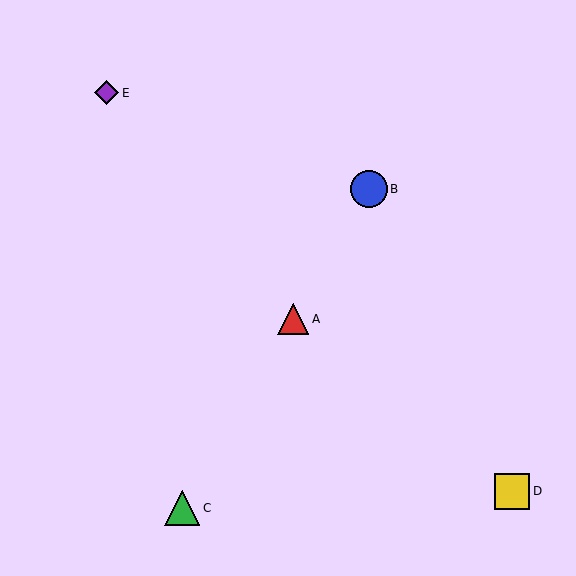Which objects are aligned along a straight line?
Objects A, B, C are aligned along a straight line.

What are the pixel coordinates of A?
Object A is at (293, 319).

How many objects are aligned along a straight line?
3 objects (A, B, C) are aligned along a straight line.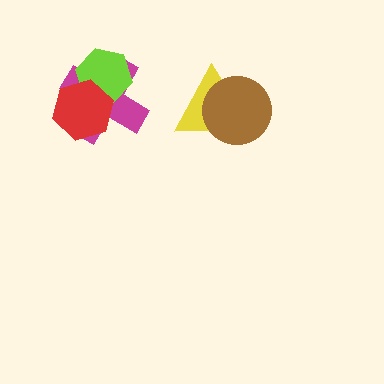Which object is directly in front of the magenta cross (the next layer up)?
The lime hexagon is directly in front of the magenta cross.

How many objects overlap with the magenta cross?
2 objects overlap with the magenta cross.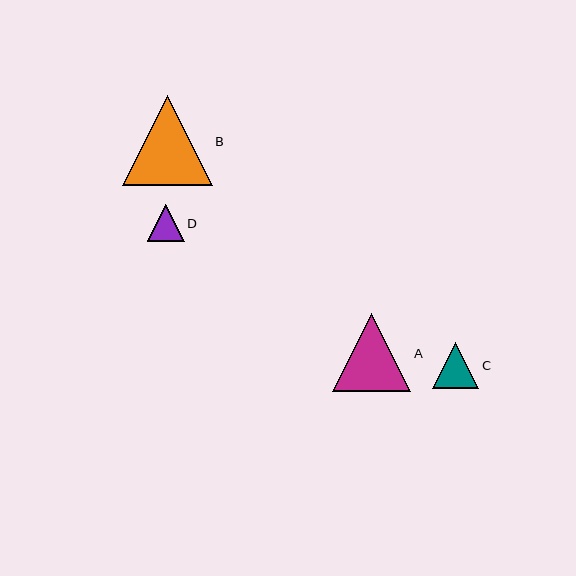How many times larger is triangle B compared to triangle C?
Triangle B is approximately 2.0 times the size of triangle C.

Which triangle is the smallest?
Triangle D is the smallest with a size of approximately 37 pixels.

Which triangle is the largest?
Triangle B is the largest with a size of approximately 90 pixels.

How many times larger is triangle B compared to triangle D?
Triangle B is approximately 2.4 times the size of triangle D.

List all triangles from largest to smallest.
From largest to smallest: B, A, C, D.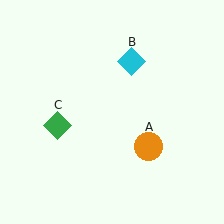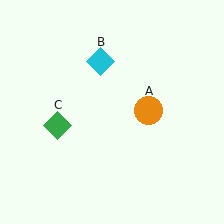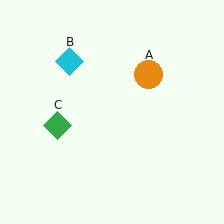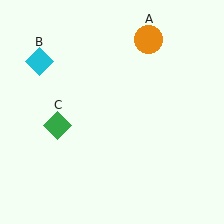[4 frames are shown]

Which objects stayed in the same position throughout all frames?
Green diamond (object C) remained stationary.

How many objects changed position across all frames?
2 objects changed position: orange circle (object A), cyan diamond (object B).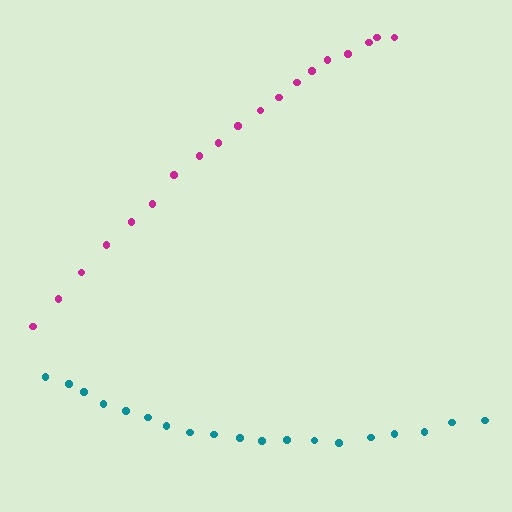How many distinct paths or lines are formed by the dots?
There are 2 distinct paths.